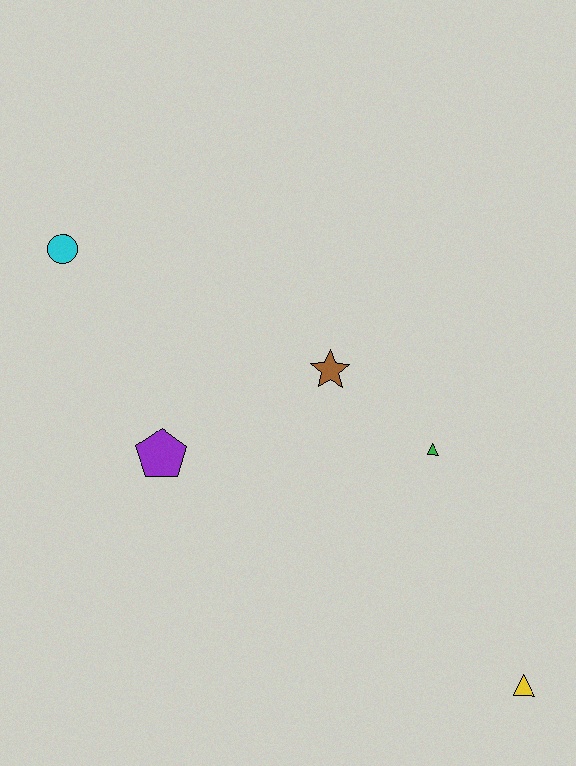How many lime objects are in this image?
There are no lime objects.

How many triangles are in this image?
There are 2 triangles.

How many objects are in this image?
There are 5 objects.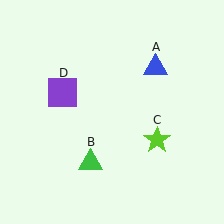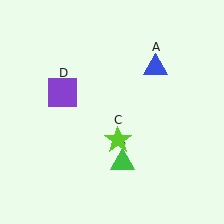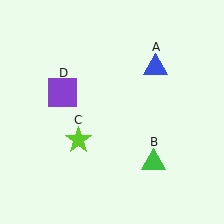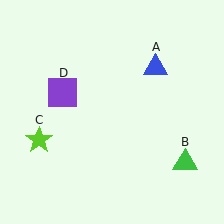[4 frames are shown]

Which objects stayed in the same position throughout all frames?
Blue triangle (object A) and purple square (object D) remained stationary.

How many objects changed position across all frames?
2 objects changed position: green triangle (object B), lime star (object C).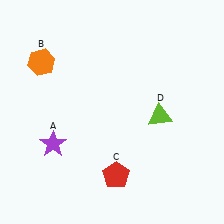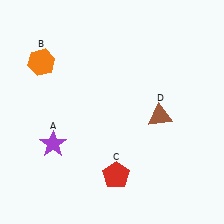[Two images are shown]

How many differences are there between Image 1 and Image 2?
There is 1 difference between the two images.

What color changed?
The triangle (D) changed from lime in Image 1 to brown in Image 2.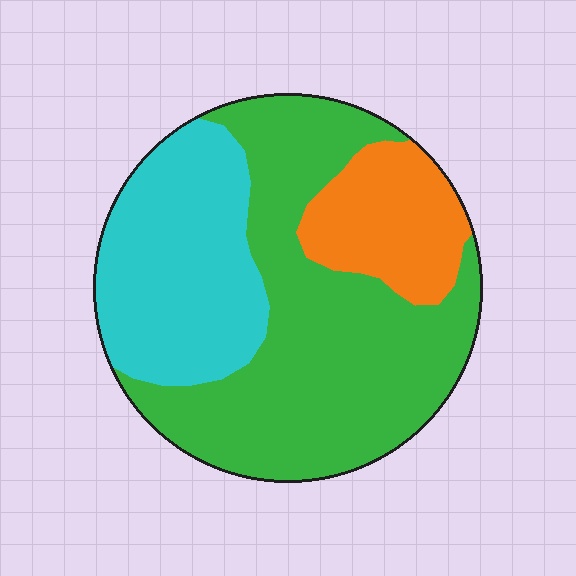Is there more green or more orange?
Green.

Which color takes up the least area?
Orange, at roughly 15%.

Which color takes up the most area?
Green, at roughly 55%.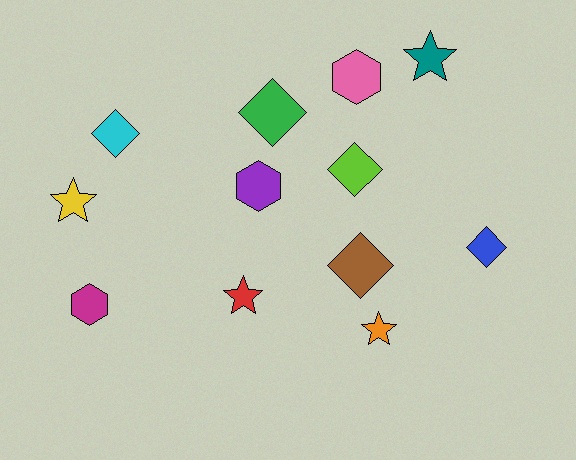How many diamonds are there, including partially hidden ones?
There are 5 diamonds.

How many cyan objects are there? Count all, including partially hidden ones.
There is 1 cyan object.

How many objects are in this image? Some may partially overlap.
There are 12 objects.